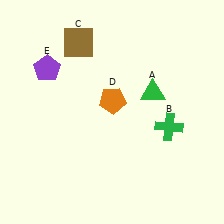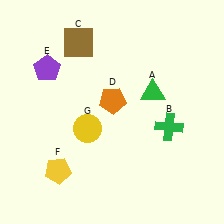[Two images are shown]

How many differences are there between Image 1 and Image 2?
There are 2 differences between the two images.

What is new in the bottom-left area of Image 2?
A yellow pentagon (F) was added in the bottom-left area of Image 2.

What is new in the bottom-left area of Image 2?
A yellow circle (G) was added in the bottom-left area of Image 2.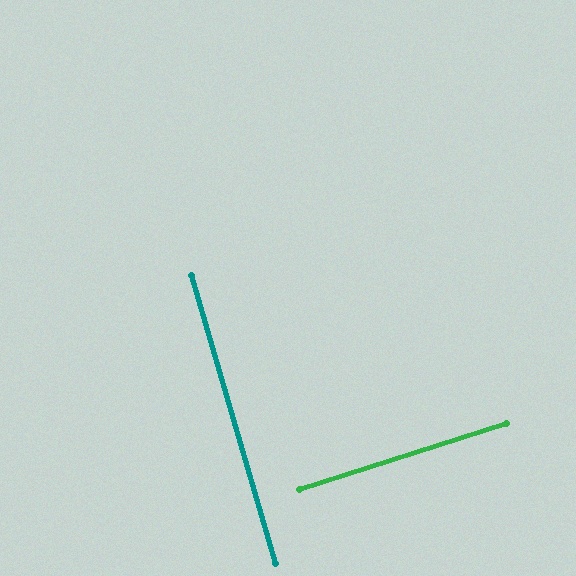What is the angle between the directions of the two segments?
Approximately 89 degrees.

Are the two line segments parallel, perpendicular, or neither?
Perpendicular — they meet at approximately 89°.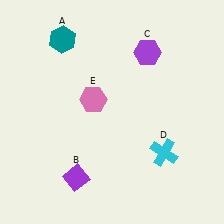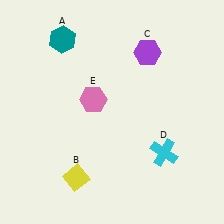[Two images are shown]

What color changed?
The diamond (B) changed from purple in Image 1 to yellow in Image 2.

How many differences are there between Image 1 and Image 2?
There is 1 difference between the two images.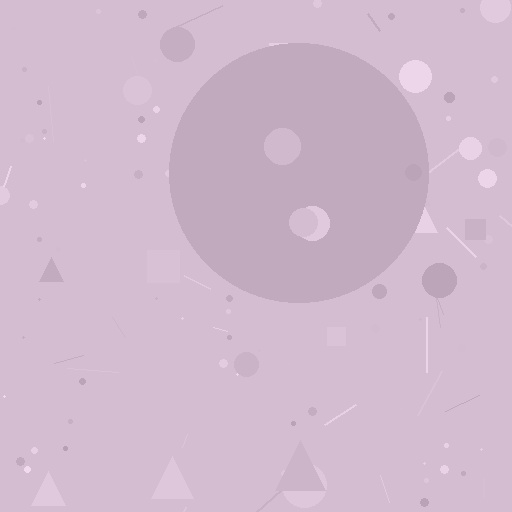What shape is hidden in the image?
A circle is hidden in the image.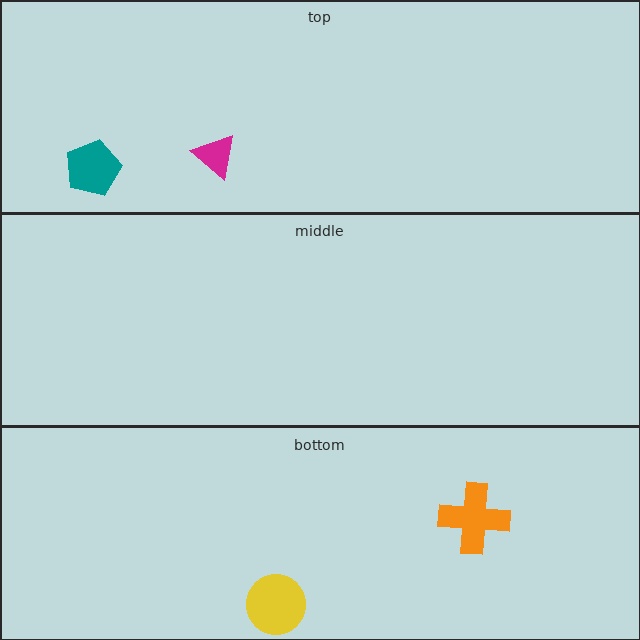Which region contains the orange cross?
The bottom region.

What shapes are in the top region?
The magenta triangle, the teal pentagon.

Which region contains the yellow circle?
The bottom region.